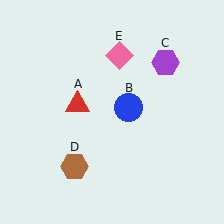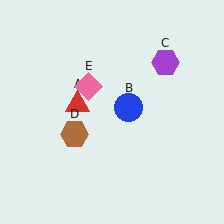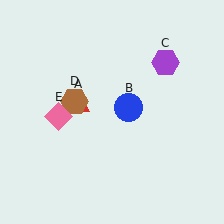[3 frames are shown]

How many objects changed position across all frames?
2 objects changed position: brown hexagon (object D), pink diamond (object E).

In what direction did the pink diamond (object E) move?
The pink diamond (object E) moved down and to the left.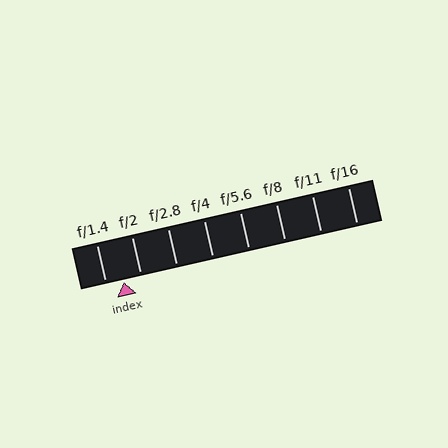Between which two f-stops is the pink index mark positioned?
The index mark is between f/1.4 and f/2.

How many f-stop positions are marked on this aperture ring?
There are 8 f-stop positions marked.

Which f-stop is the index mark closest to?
The index mark is closest to f/2.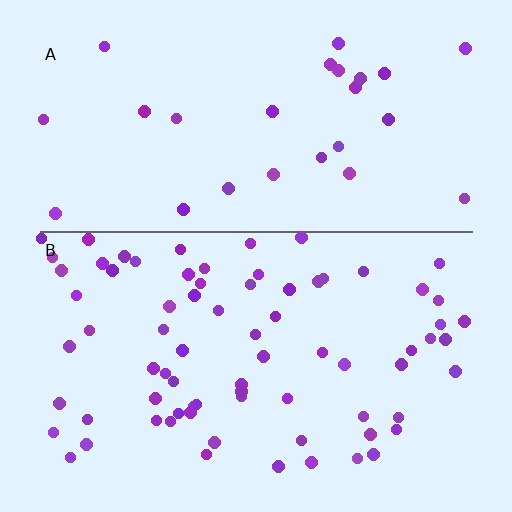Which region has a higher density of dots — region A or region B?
B (the bottom).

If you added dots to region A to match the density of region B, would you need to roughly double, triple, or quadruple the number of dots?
Approximately triple.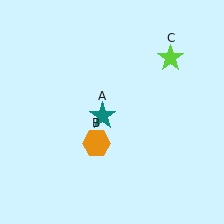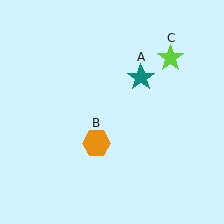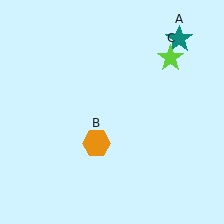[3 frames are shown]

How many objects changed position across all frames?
1 object changed position: teal star (object A).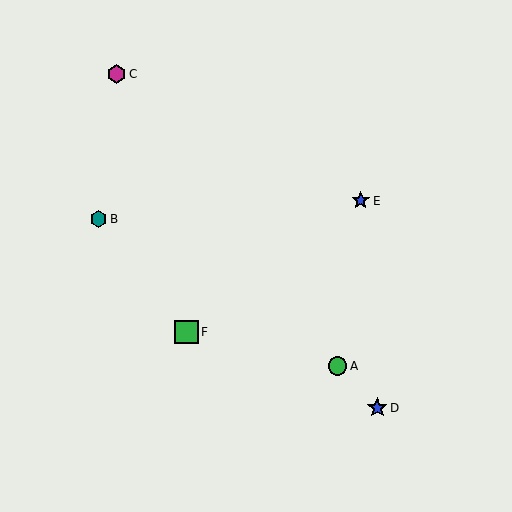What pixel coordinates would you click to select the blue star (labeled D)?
Click at (377, 408) to select the blue star D.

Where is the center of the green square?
The center of the green square is at (186, 332).